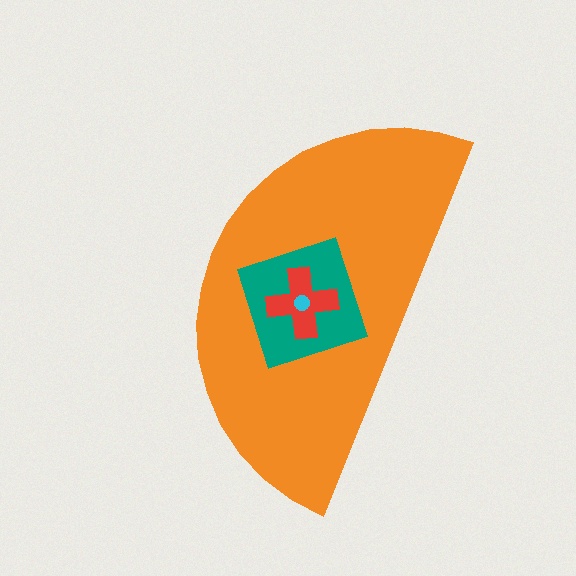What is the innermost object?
The cyan circle.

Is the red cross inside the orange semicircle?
Yes.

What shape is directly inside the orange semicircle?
The teal diamond.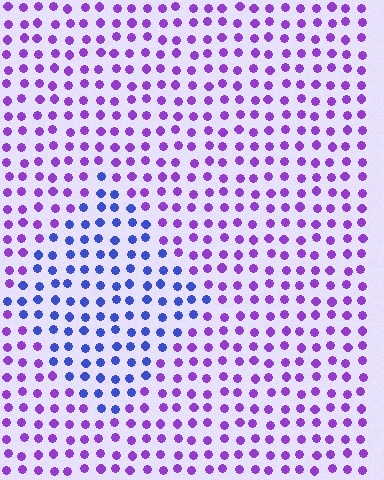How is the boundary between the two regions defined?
The boundary is defined purely by a slight shift in hue (about 45 degrees). Spacing, size, and orientation are identical on both sides.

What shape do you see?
I see a diamond.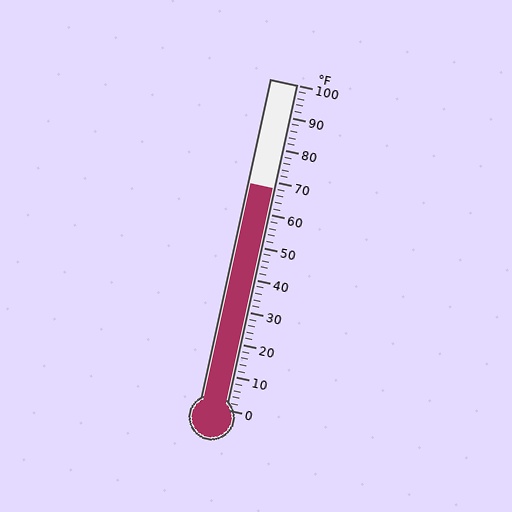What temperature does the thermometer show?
The thermometer shows approximately 68°F.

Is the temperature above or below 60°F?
The temperature is above 60°F.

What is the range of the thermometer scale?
The thermometer scale ranges from 0°F to 100°F.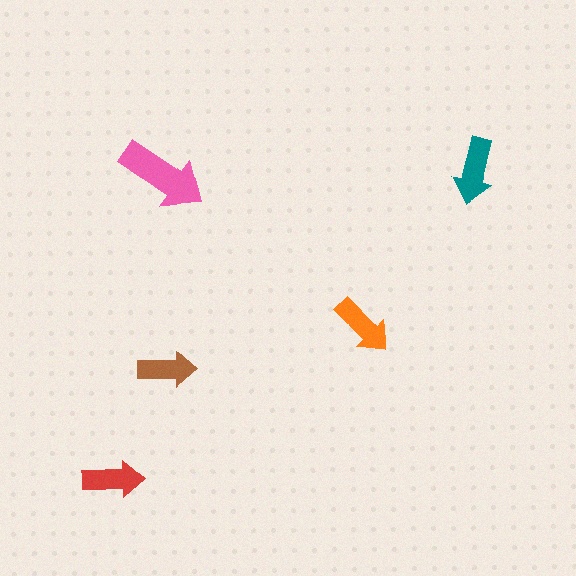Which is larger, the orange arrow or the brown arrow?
The orange one.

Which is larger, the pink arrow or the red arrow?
The pink one.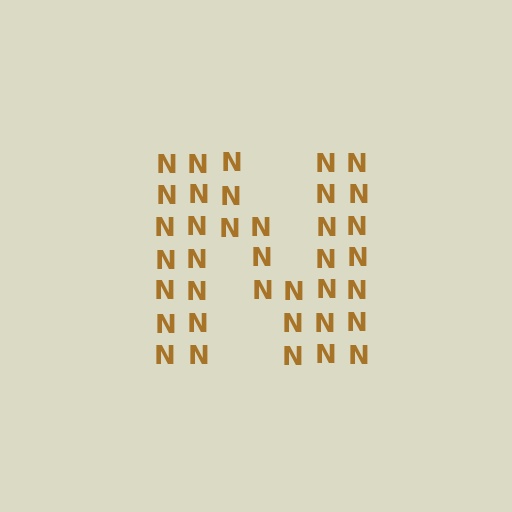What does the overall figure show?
The overall figure shows the letter N.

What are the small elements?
The small elements are letter N's.